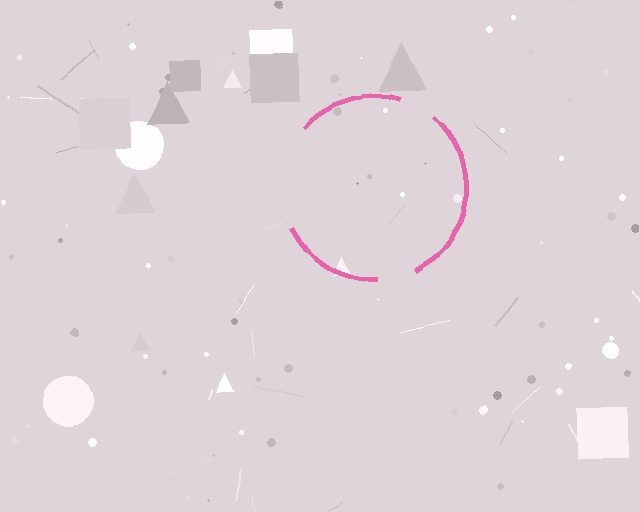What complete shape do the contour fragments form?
The contour fragments form a circle.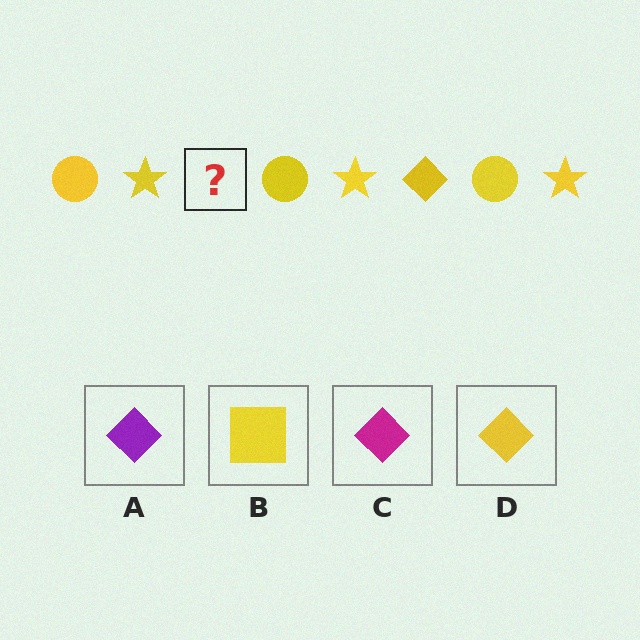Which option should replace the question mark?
Option D.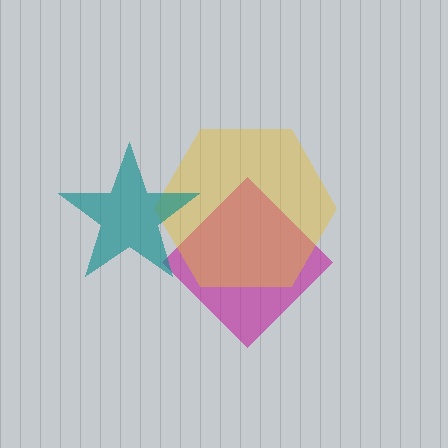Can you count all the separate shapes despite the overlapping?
Yes, there are 3 separate shapes.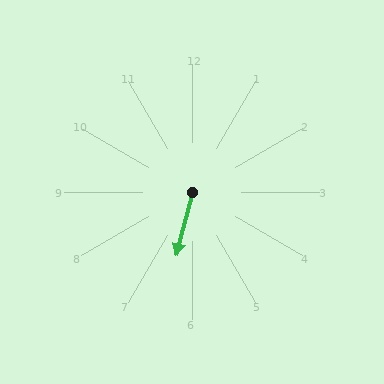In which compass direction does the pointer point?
South.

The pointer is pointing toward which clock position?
Roughly 6 o'clock.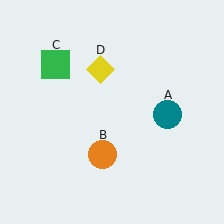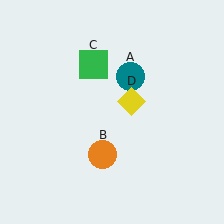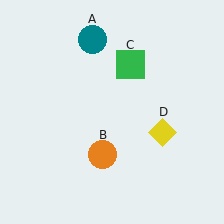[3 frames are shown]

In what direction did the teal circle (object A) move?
The teal circle (object A) moved up and to the left.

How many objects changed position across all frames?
3 objects changed position: teal circle (object A), green square (object C), yellow diamond (object D).